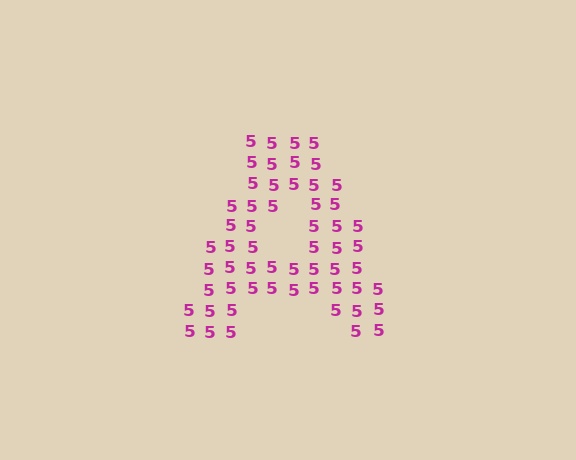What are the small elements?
The small elements are digit 5's.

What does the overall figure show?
The overall figure shows the letter A.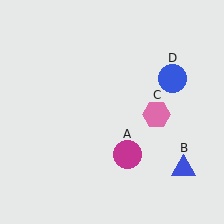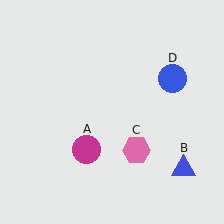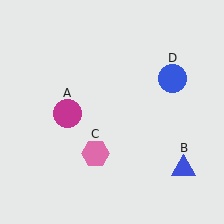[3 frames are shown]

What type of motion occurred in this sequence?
The magenta circle (object A), pink hexagon (object C) rotated clockwise around the center of the scene.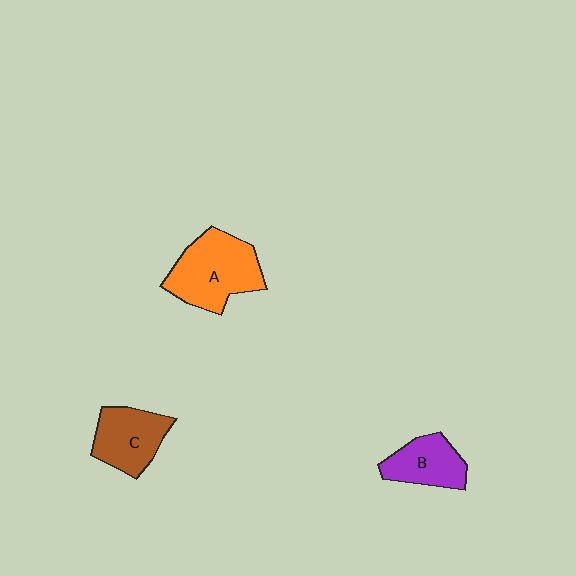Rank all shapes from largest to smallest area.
From largest to smallest: A (orange), C (brown), B (purple).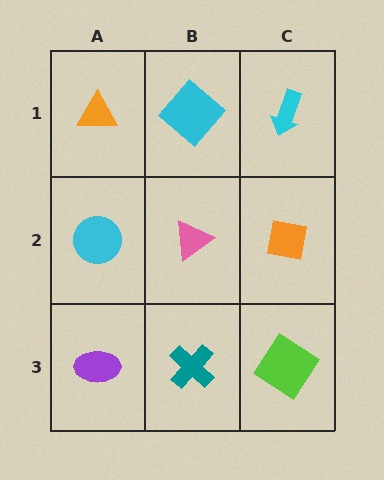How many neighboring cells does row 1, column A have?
2.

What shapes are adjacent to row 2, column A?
An orange triangle (row 1, column A), a purple ellipse (row 3, column A), a pink triangle (row 2, column B).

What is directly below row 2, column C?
A lime diamond.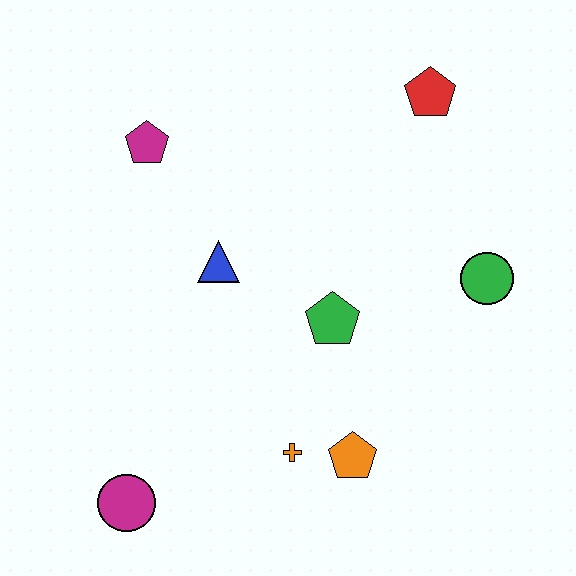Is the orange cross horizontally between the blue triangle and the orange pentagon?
Yes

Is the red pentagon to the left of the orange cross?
No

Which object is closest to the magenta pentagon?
The blue triangle is closest to the magenta pentagon.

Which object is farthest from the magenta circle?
The red pentagon is farthest from the magenta circle.